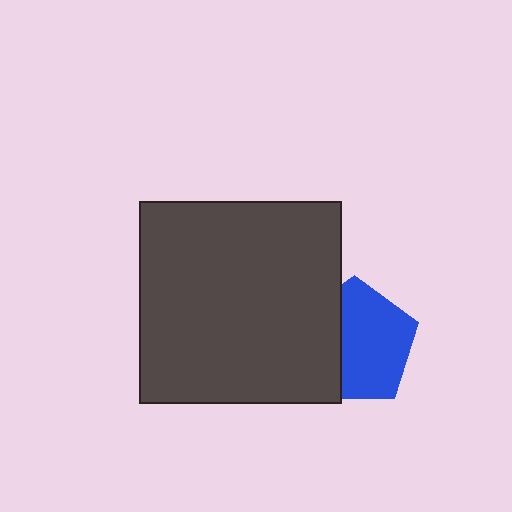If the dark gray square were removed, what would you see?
You would see the complete blue pentagon.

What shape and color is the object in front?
The object in front is a dark gray square.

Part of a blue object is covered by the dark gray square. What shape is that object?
It is a pentagon.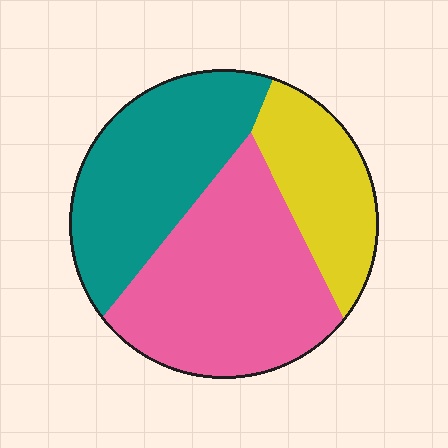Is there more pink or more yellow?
Pink.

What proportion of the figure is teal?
Teal takes up about one third (1/3) of the figure.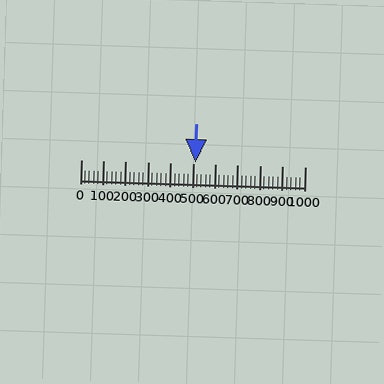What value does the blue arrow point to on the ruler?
The blue arrow points to approximately 513.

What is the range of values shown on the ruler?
The ruler shows values from 0 to 1000.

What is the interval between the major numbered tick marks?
The major tick marks are spaced 100 units apart.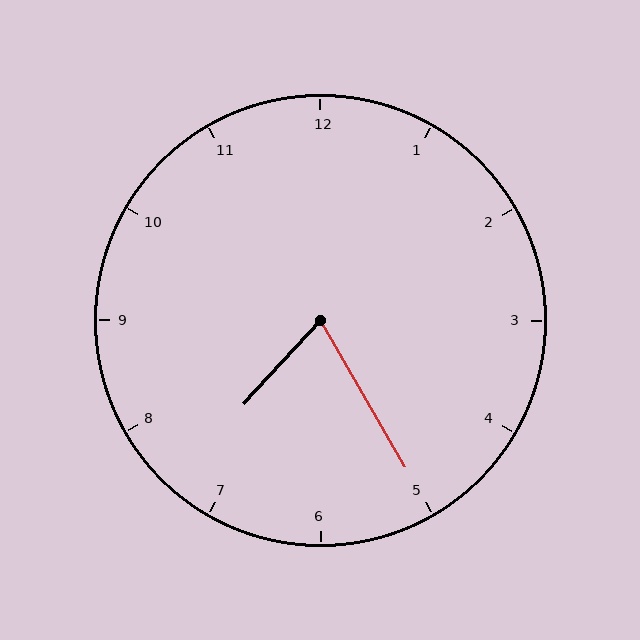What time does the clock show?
7:25.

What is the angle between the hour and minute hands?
Approximately 72 degrees.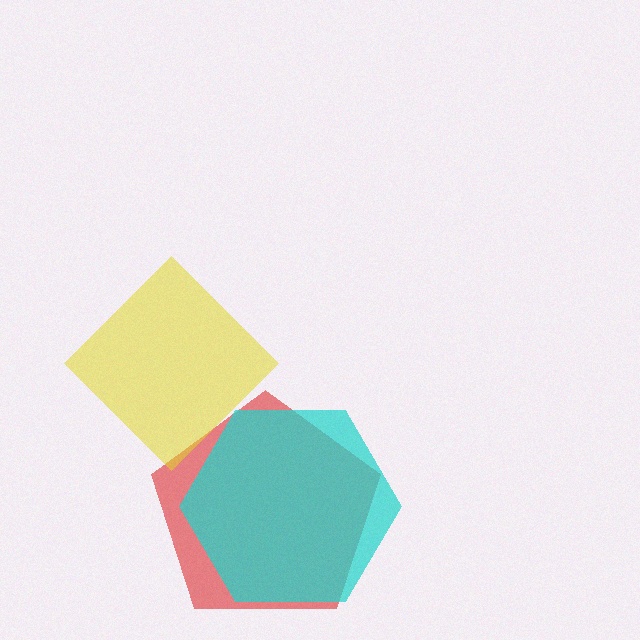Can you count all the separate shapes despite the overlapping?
Yes, there are 3 separate shapes.